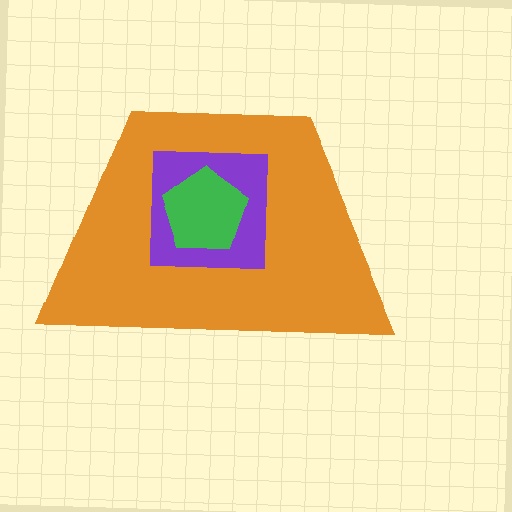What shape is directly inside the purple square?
The green pentagon.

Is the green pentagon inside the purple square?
Yes.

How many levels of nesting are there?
3.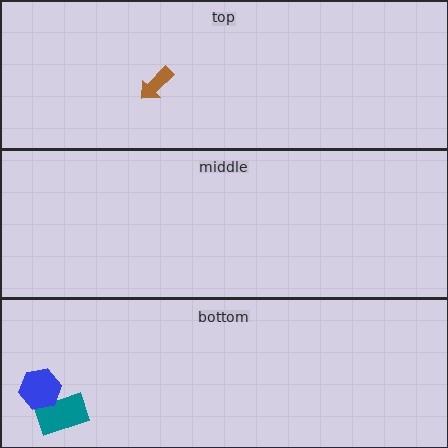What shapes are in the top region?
The brown arrow.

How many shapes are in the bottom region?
2.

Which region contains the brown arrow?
The top region.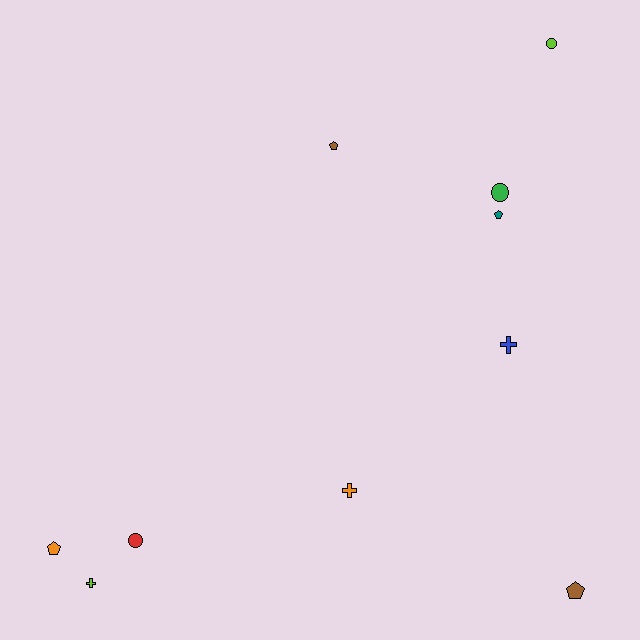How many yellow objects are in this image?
There are no yellow objects.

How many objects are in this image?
There are 10 objects.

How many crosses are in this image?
There are 3 crosses.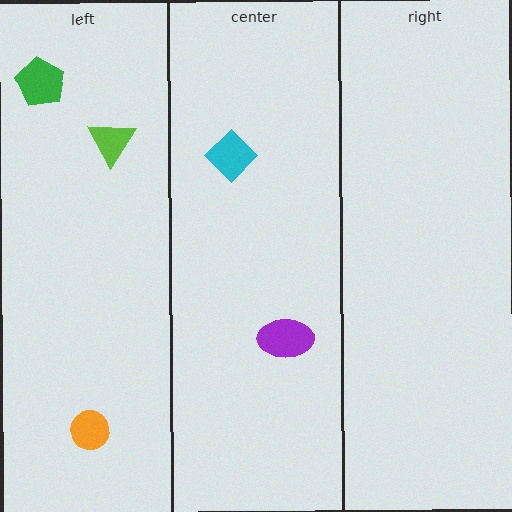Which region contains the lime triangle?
The left region.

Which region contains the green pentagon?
The left region.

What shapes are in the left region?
The lime triangle, the green pentagon, the orange circle.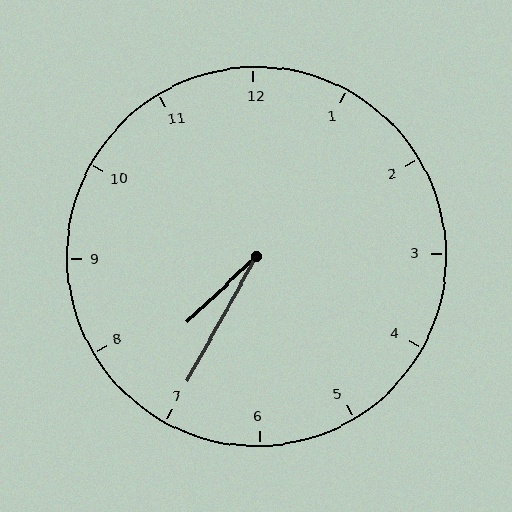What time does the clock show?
7:35.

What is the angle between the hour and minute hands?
Approximately 18 degrees.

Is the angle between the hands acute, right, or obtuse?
It is acute.